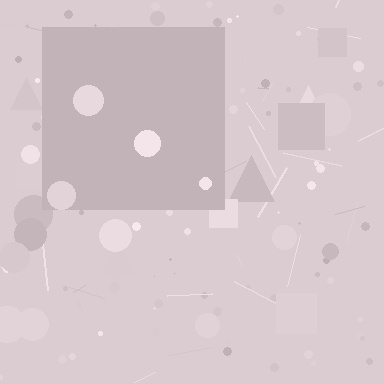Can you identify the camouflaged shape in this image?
The camouflaged shape is a square.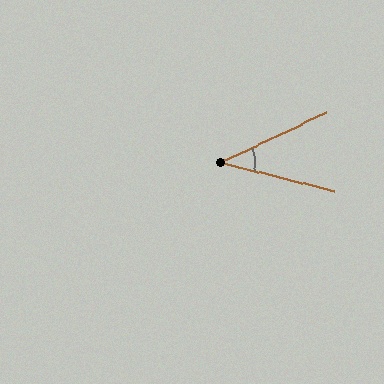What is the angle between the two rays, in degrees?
Approximately 39 degrees.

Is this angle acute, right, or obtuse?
It is acute.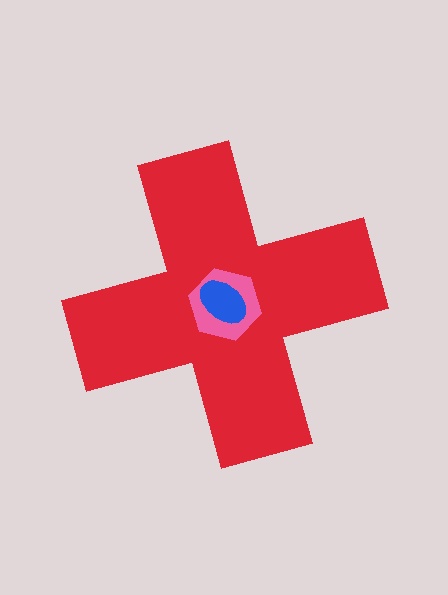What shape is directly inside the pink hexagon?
The blue ellipse.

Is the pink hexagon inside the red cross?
Yes.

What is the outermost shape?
The red cross.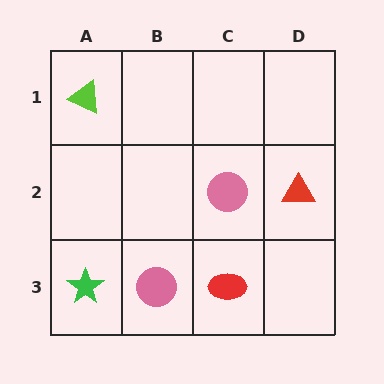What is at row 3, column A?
A green star.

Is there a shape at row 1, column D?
No, that cell is empty.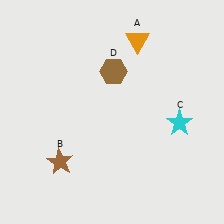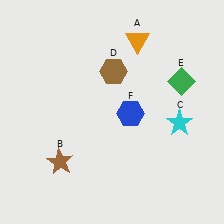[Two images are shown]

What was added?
A green diamond (E), a blue hexagon (F) were added in Image 2.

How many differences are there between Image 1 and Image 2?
There are 2 differences between the two images.